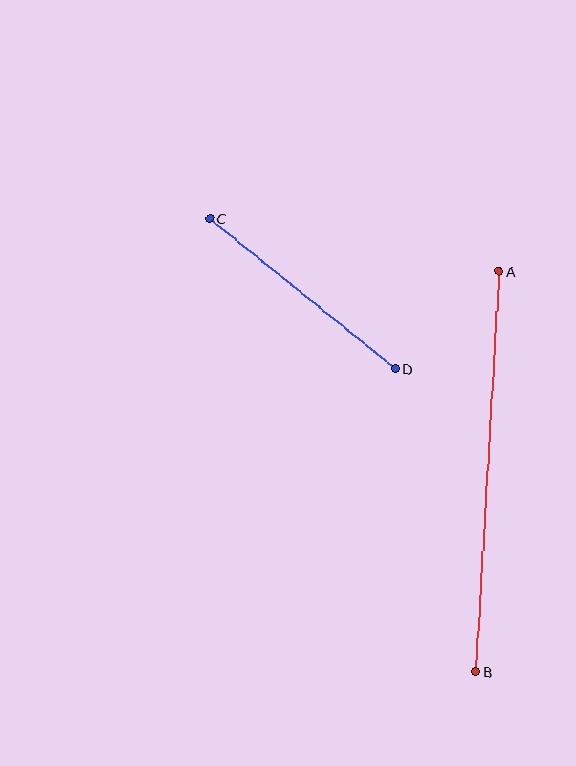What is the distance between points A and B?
The distance is approximately 401 pixels.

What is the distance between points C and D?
The distance is approximately 239 pixels.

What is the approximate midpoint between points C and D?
The midpoint is at approximately (302, 294) pixels.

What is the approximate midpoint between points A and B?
The midpoint is at approximately (488, 471) pixels.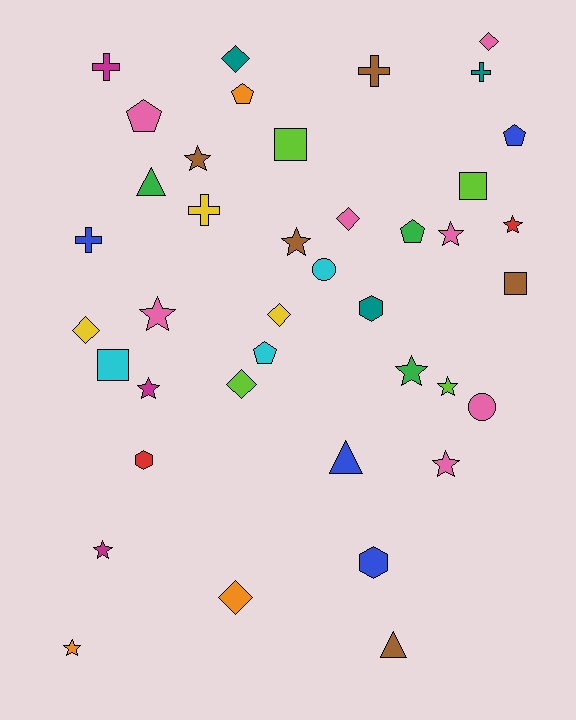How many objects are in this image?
There are 40 objects.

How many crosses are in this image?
There are 5 crosses.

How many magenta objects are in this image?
There are 3 magenta objects.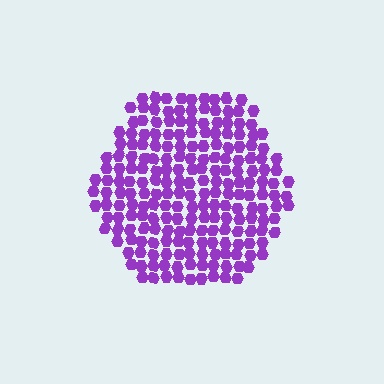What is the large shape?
The large shape is a hexagon.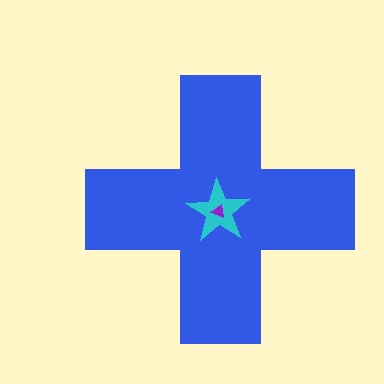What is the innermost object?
The purple triangle.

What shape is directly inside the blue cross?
The cyan star.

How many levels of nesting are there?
3.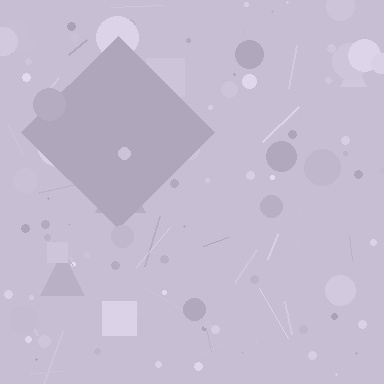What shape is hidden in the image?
A diamond is hidden in the image.